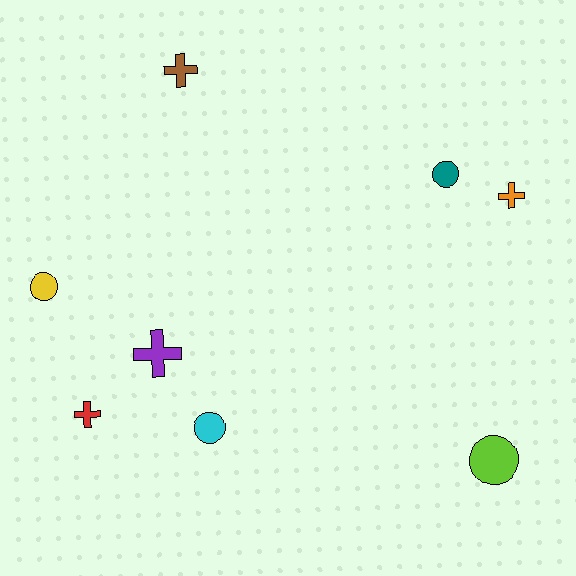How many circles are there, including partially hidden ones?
There are 4 circles.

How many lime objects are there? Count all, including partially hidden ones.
There is 1 lime object.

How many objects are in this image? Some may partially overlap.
There are 8 objects.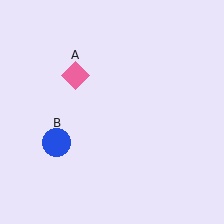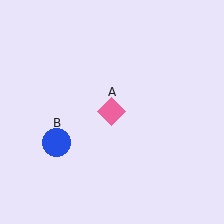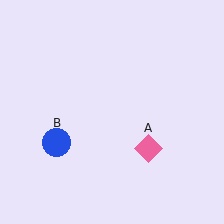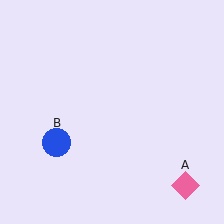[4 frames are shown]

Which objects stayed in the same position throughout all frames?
Blue circle (object B) remained stationary.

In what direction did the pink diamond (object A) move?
The pink diamond (object A) moved down and to the right.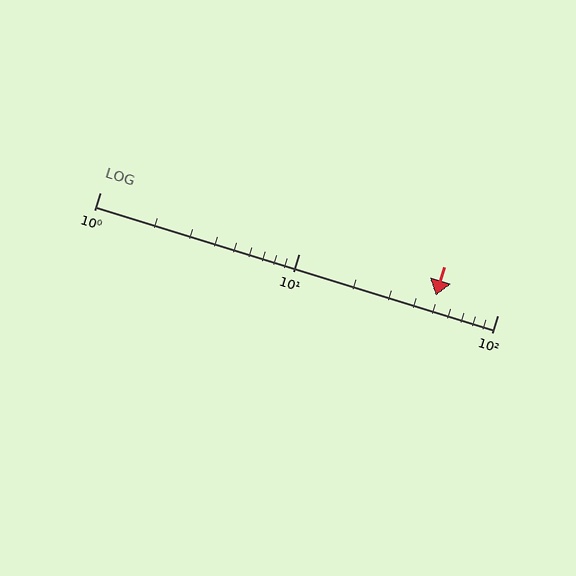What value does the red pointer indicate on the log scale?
The pointer indicates approximately 49.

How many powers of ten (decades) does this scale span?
The scale spans 2 decades, from 1 to 100.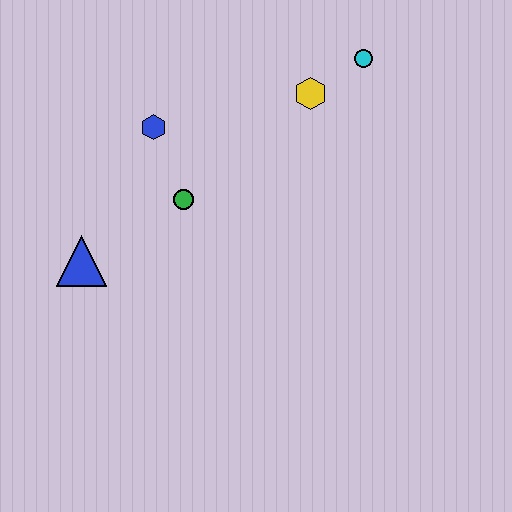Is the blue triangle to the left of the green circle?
Yes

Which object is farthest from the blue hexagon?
The cyan circle is farthest from the blue hexagon.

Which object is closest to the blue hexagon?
The green circle is closest to the blue hexagon.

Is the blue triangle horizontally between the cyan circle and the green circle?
No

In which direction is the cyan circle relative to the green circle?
The cyan circle is to the right of the green circle.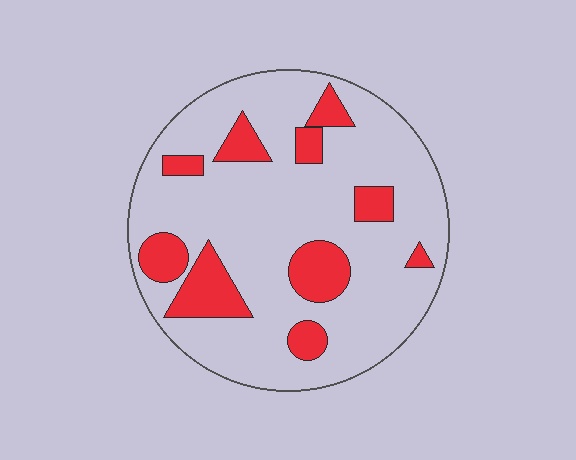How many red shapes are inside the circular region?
10.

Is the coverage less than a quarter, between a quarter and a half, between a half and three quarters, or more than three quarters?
Less than a quarter.